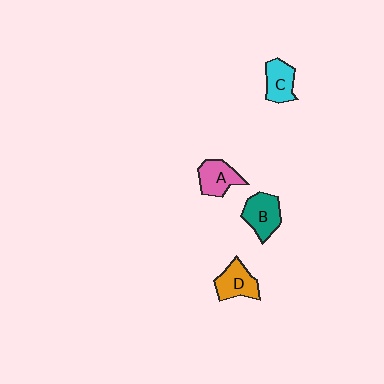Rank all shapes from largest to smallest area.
From largest to smallest: B (teal), D (orange), A (pink), C (cyan).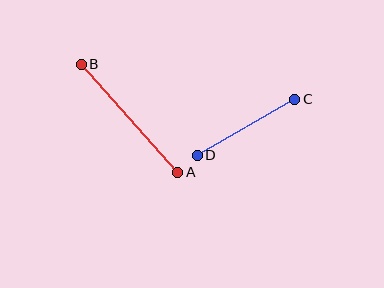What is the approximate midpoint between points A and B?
The midpoint is at approximately (129, 118) pixels.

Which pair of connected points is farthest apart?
Points A and B are farthest apart.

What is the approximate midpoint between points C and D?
The midpoint is at approximately (246, 127) pixels.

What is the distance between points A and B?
The distance is approximately 145 pixels.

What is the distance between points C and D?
The distance is approximately 112 pixels.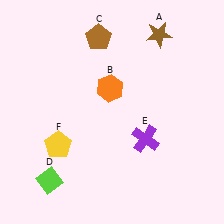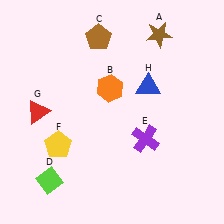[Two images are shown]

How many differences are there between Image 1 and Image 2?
There are 2 differences between the two images.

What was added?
A red triangle (G), a blue triangle (H) were added in Image 2.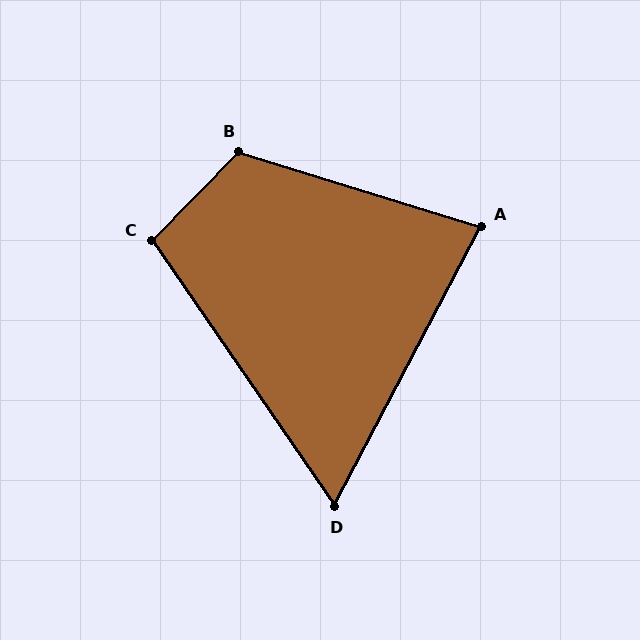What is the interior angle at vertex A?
Approximately 79 degrees (acute).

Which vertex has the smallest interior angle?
D, at approximately 62 degrees.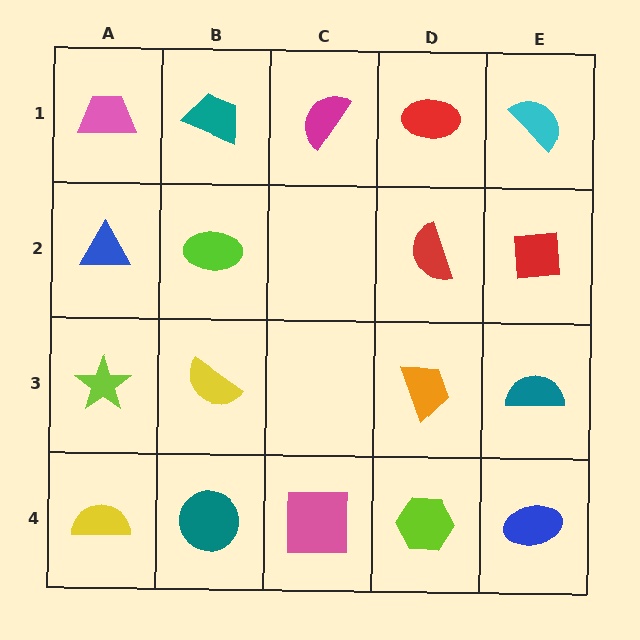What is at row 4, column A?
A yellow semicircle.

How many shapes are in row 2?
4 shapes.